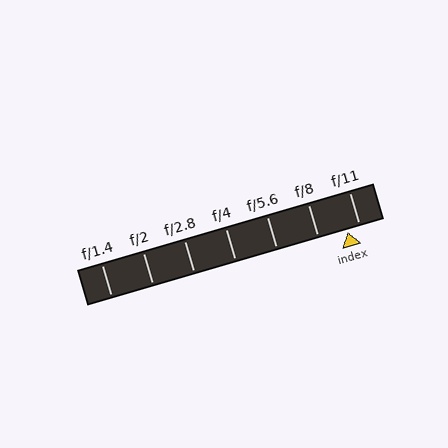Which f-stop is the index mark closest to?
The index mark is closest to f/11.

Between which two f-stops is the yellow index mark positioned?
The index mark is between f/8 and f/11.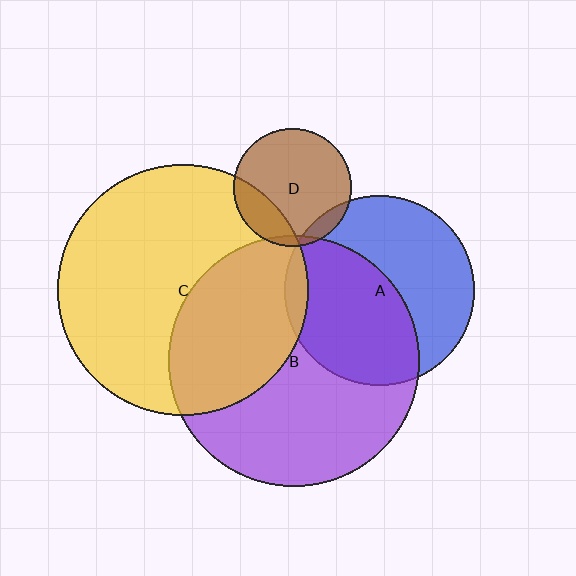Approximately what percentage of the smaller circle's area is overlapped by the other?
Approximately 5%.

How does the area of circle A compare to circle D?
Approximately 2.6 times.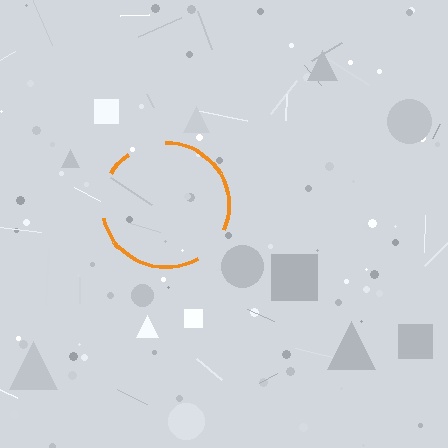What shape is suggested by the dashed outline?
The dashed outline suggests a circle.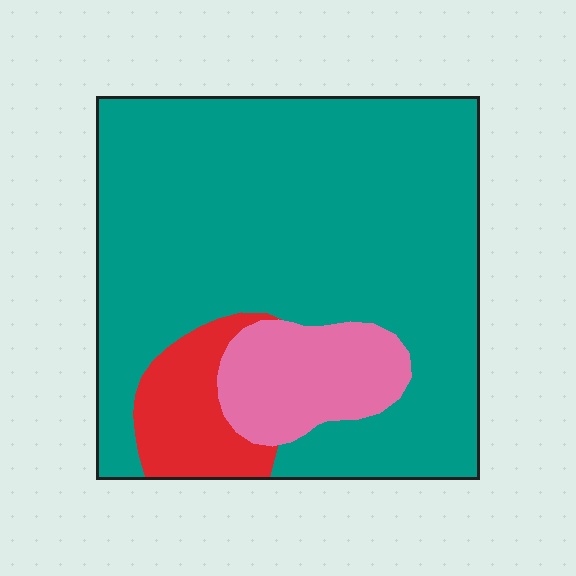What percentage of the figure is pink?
Pink takes up less than a sixth of the figure.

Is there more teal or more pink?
Teal.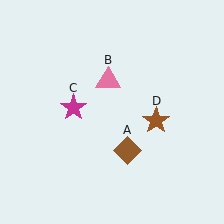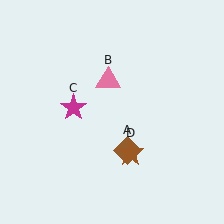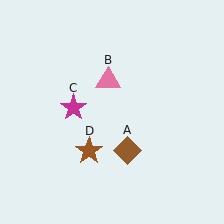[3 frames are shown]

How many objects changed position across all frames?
1 object changed position: brown star (object D).